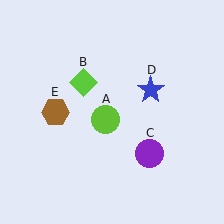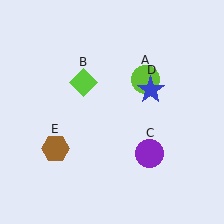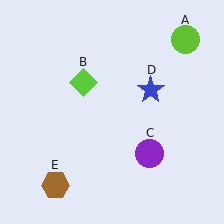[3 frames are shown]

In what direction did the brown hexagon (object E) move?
The brown hexagon (object E) moved down.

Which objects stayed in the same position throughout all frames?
Lime diamond (object B) and purple circle (object C) and blue star (object D) remained stationary.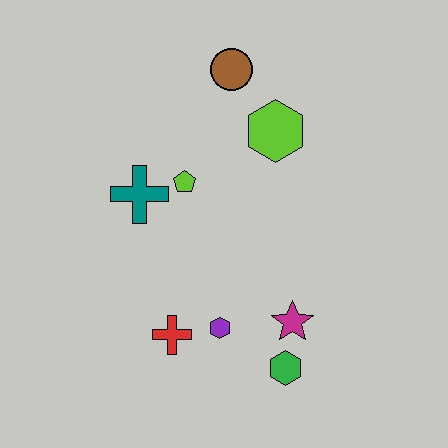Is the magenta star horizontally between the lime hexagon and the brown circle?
No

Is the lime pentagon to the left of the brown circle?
Yes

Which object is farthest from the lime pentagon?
The green hexagon is farthest from the lime pentagon.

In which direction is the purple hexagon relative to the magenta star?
The purple hexagon is to the left of the magenta star.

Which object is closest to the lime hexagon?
The brown circle is closest to the lime hexagon.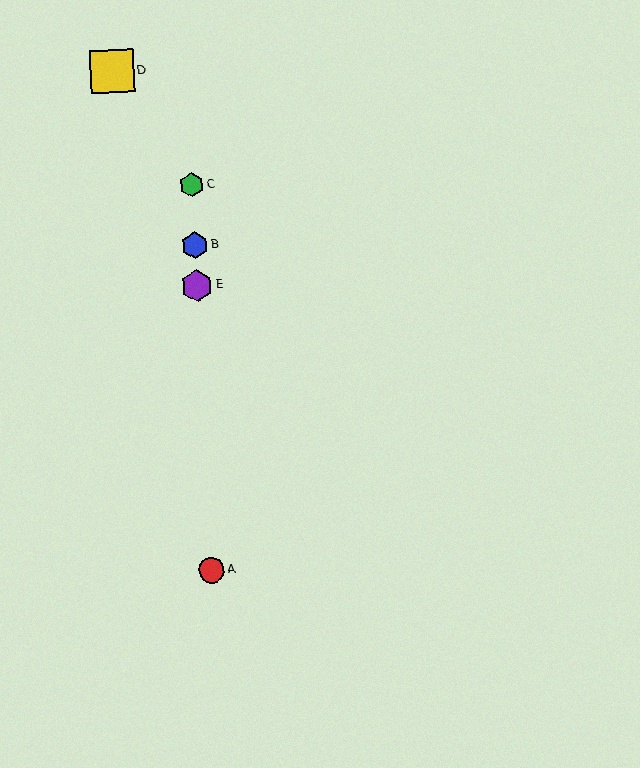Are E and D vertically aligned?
No, E is at x≈197 and D is at x≈112.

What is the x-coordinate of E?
Object E is at x≈197.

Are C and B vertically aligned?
Yes, both are at x≈192.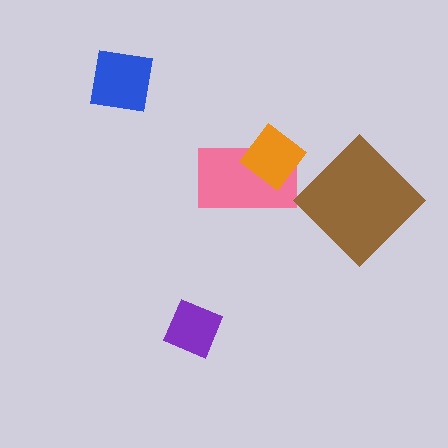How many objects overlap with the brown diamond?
0 objects overlap with the brown diamond.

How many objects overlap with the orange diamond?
1 object overlaps with the orange diamond.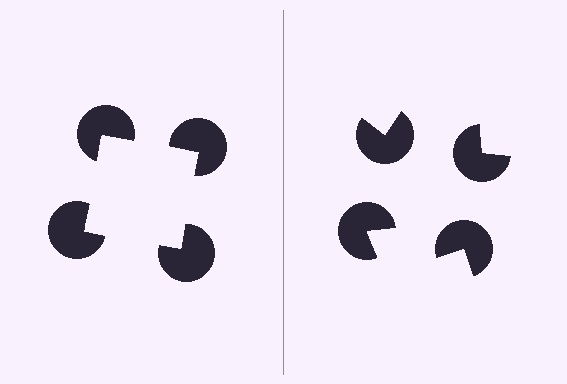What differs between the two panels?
The pac-man discs are positioned identically on both sides; only the wedge orientations differ. On the left they align to a square; on the right they are misaligned.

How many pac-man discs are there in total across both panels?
8 — 4 on each side.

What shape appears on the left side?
An illusory square.